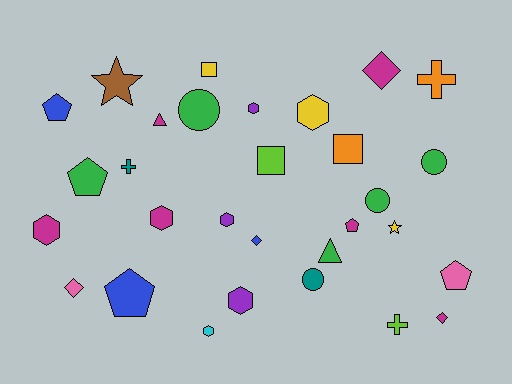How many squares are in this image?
There are 3 squares.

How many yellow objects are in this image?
There are 3 yellow objects.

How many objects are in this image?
There are 30 objects.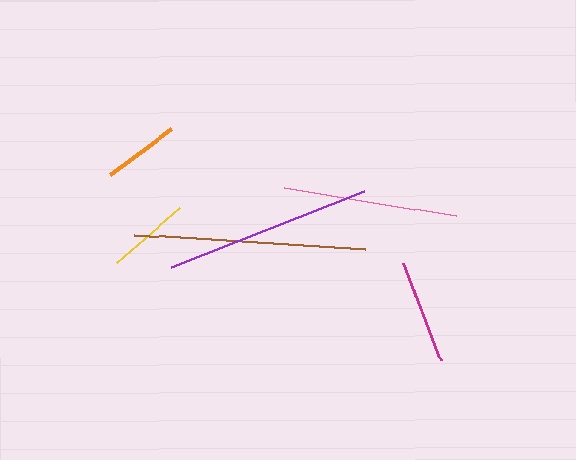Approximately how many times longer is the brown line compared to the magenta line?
The brown line is approximately 2.2 times the length of the magenta line.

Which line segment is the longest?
The brown line is the longest at approximately 232 pixels.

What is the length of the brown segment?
The brown segment is approximately 232 pixels long.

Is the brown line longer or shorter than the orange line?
The brown line is longer than the orange line.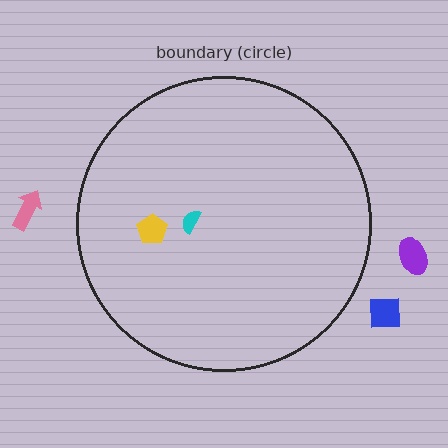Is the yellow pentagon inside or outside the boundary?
Inside.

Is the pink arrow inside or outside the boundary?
Outside.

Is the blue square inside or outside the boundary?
Outside.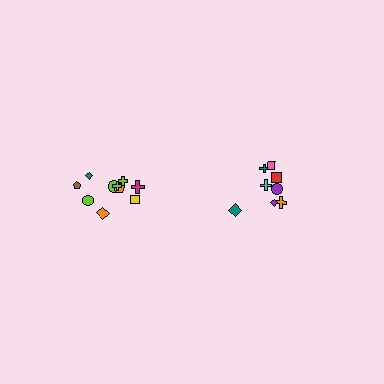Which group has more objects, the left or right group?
The left group.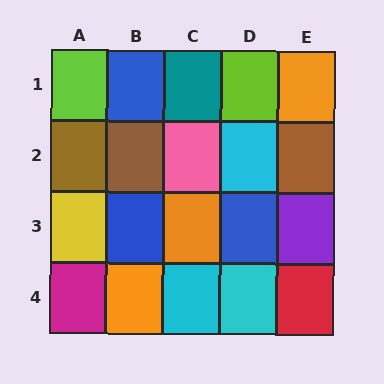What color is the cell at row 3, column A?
Yellow.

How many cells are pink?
1 cell is pink.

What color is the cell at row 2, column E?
Brown.